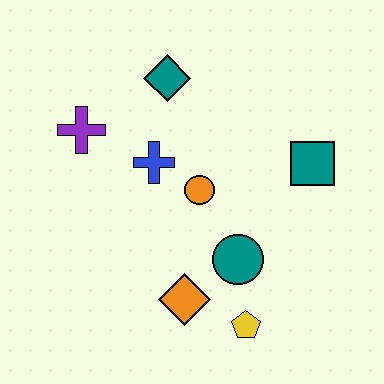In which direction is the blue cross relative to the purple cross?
The blue cross is to the right of the purple cross.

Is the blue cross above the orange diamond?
Yes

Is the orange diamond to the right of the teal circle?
No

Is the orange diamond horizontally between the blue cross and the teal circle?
Yes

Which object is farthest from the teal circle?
The purple cross is farthest from the teal circle.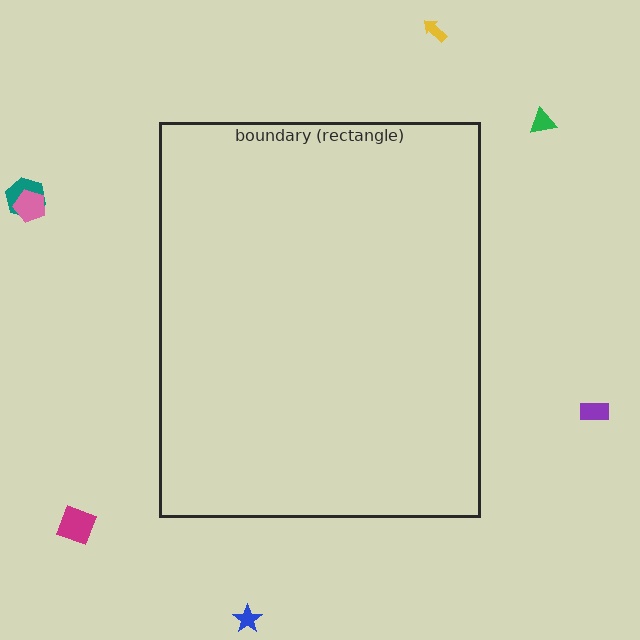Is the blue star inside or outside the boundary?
Outside.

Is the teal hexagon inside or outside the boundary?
Outside.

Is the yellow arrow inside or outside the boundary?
Outside.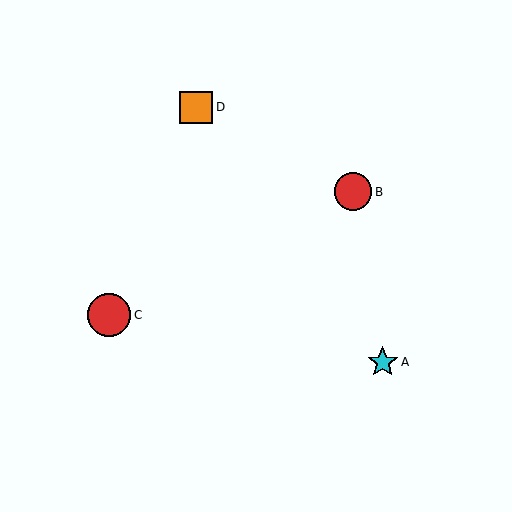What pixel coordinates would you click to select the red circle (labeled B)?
Click at (353, 192) to select the red circle B.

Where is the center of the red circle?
The center of the red circle is at (353, 192).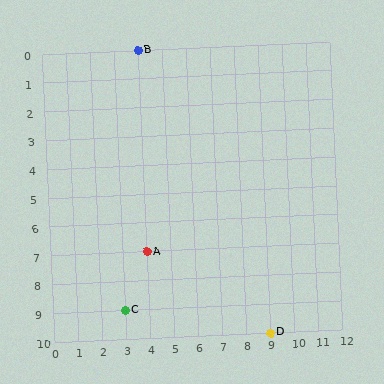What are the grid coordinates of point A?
Point A is at grid coordinates (4, 7).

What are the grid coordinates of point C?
Point C is at grid coordinates (3, 9).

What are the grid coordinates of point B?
Point B is at grid coordinates (4, 0).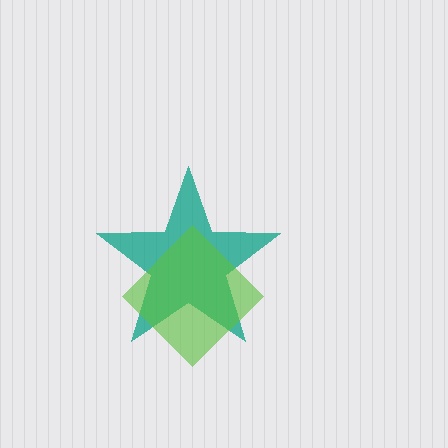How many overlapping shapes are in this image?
There are 2 overlapping shapes in the image.